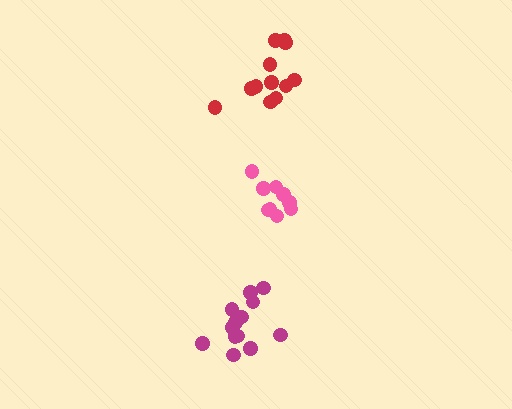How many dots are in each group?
Group 1: 13 dots, Group 2: 9 dots, Group 3: 12 dots (34 total).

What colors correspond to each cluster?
The clusters are colored: magenta, pink, red.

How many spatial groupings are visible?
There are 3 spatial groupings.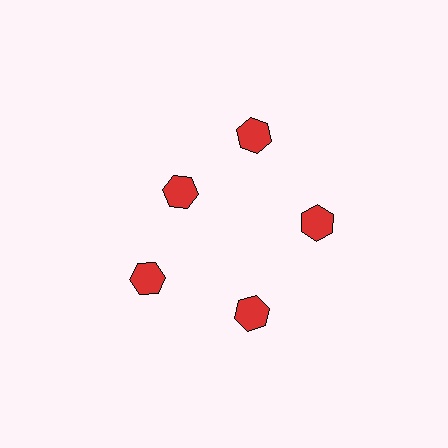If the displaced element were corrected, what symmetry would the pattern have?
It would have 5-fold rotational symmetry — the pattern would map onto itself every 72 degrees.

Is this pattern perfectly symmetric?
No. The 5 red hexagons are arranged in a ring, but one element near the 10 o'clock position is pulled inward toward the center, breaking the 5-fold rotational symmetry.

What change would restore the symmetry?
The symmetry would be restored by moving it outward, back onto the ring so that all 5 hexagons sit at equal angles and equal distance from the center.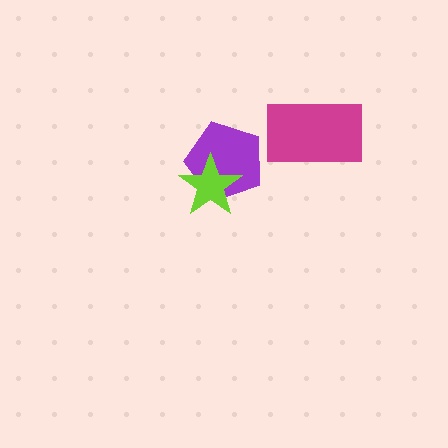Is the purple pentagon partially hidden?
Yes, it is partially covered by another shape.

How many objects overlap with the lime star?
1 object overlaps with the lime star.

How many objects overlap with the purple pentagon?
1 object overlaps with the purple pentagon.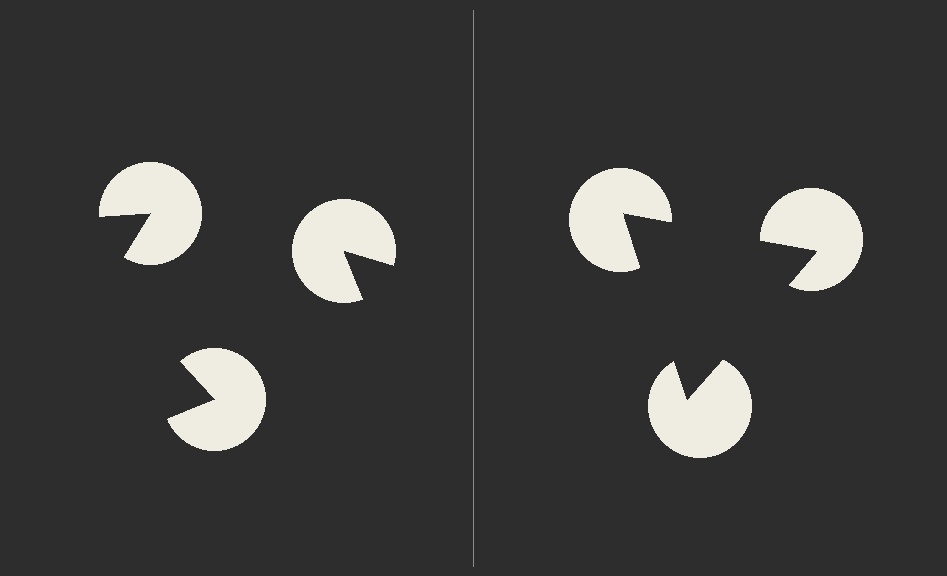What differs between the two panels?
The pac-man discs are positioned identically on both sides; only the wedge orientations differ. On the right they align to a triangle; on the left they are misaligned.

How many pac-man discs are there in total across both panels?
6 — 3 on each side.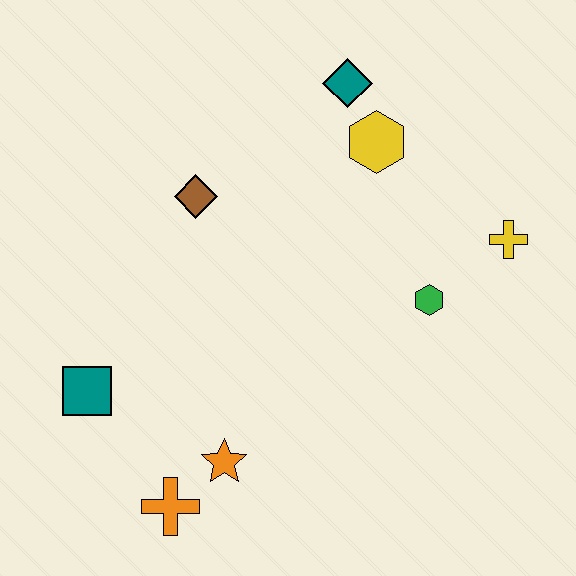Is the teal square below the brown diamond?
Yes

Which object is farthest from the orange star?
The teal diamond is farthest from the orange star.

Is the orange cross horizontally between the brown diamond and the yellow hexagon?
No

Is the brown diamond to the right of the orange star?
No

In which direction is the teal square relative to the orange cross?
The teal square is above the orange cross.